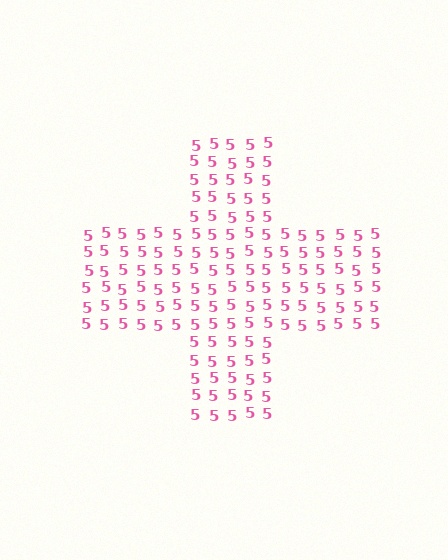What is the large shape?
The large shape is a cross.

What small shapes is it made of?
It is made of small digit 5's.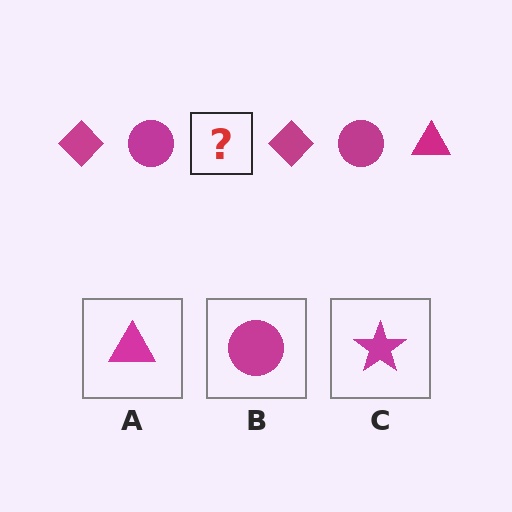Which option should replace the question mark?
Option A.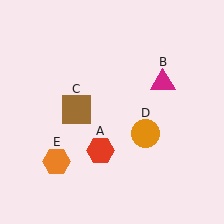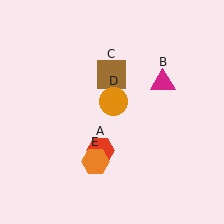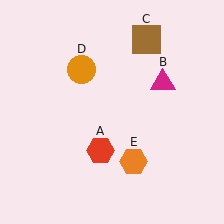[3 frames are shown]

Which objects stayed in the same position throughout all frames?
Red hexagon (object A) and magenta triangle (object B) remained stationary.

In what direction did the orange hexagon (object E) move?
The orange hexagon (object E) moved right.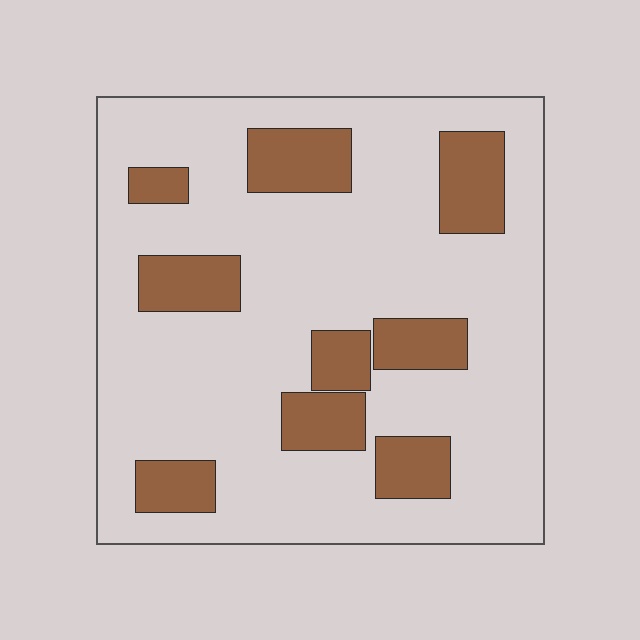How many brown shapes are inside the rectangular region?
9.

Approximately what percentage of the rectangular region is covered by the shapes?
Approximately 20%.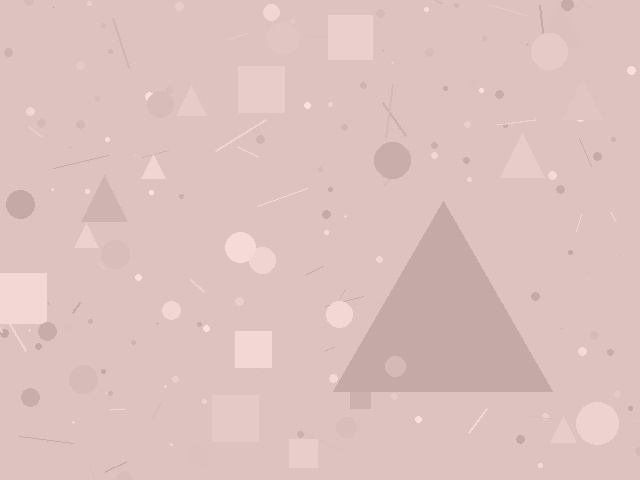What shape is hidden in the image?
A triangle is hidden in the image.